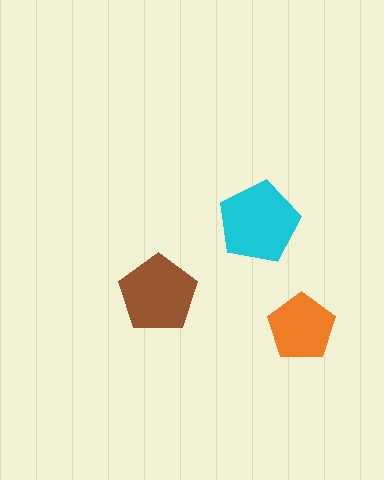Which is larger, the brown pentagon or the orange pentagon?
The brown one.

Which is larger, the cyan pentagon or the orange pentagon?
The cyan one.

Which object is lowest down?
The orange pentagon is bottommost.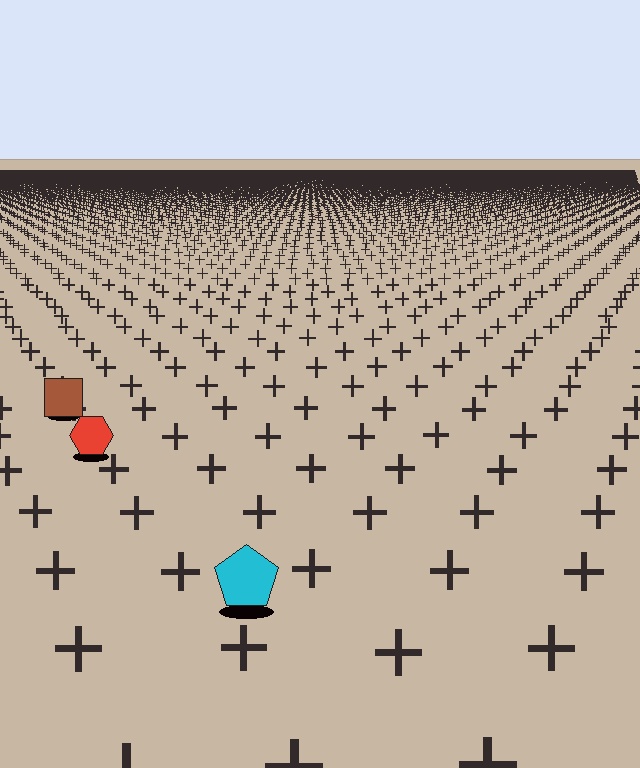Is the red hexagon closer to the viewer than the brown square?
Yes. The red hexagon is closer — you can tell from the texture gradient: the ground texture is coarser near it.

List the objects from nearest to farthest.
From nearest to farthest: the cyan pentagon, the red hexagon, the brown square.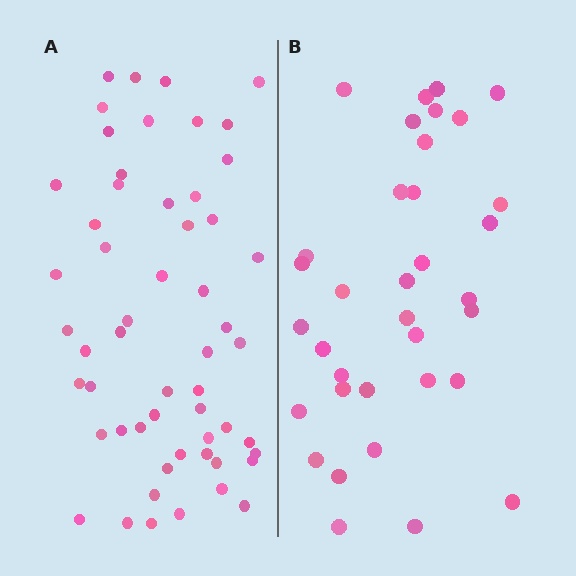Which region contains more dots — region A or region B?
Region A (the left region) has more dots.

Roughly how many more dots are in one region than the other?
Region A has approximately 20 more dots than region B.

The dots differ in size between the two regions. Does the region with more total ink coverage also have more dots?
No. Region B has more total ink coverage because its dots are larger, but region A actually contains more individual dots. Total area can be misleading — the number of items is what matters here.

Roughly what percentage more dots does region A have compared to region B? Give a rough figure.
About 55% more.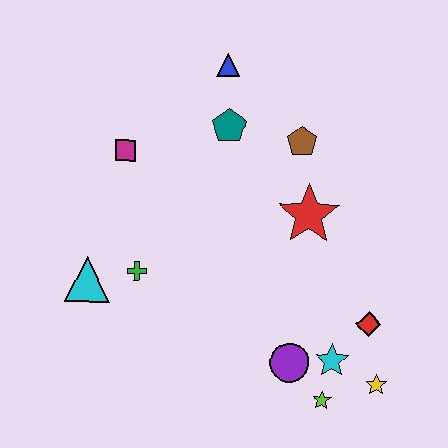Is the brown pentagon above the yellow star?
Yes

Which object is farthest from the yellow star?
The blue triangle is farthest from the yellow star.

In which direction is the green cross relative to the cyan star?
The green cross is to the left of the cyan star.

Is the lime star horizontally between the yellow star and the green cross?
Yes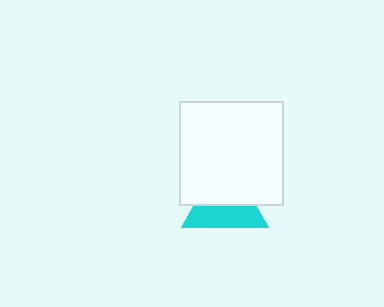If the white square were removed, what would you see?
You would see the complete cyan triangle.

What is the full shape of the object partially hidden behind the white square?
The partially hidden object is a cyan triangle.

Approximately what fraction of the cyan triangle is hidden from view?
Roughly 51% of the cyan triangle is hidden behind the white square.